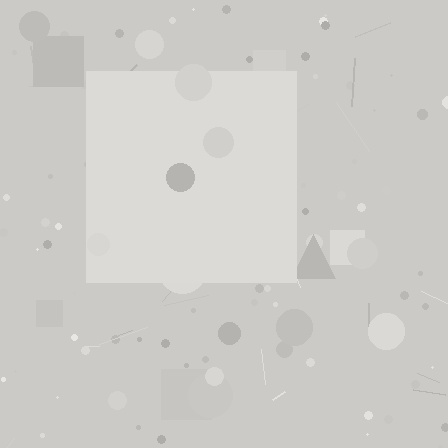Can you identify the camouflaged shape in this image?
The camouflaged shape is a square.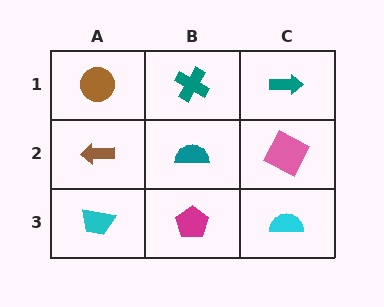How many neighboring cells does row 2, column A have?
3.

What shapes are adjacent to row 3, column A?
A brown arrow (row 2, column A), a magenta pentagon (row 3, column B).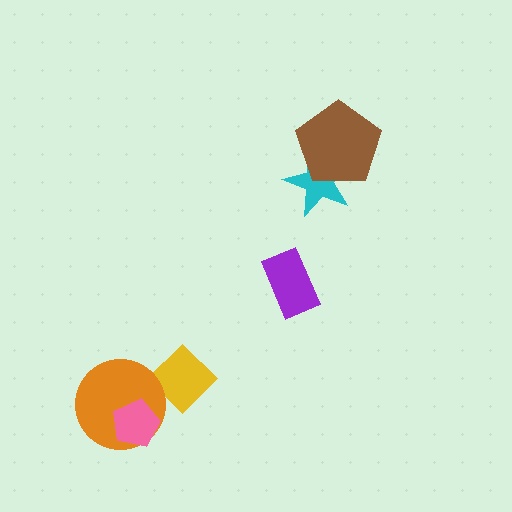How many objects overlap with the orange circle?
2 objects overlap with the orange circle.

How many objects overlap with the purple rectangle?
0 objects overlap with the purple rectangle.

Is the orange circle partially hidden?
Yes, it is partially covered by another shape.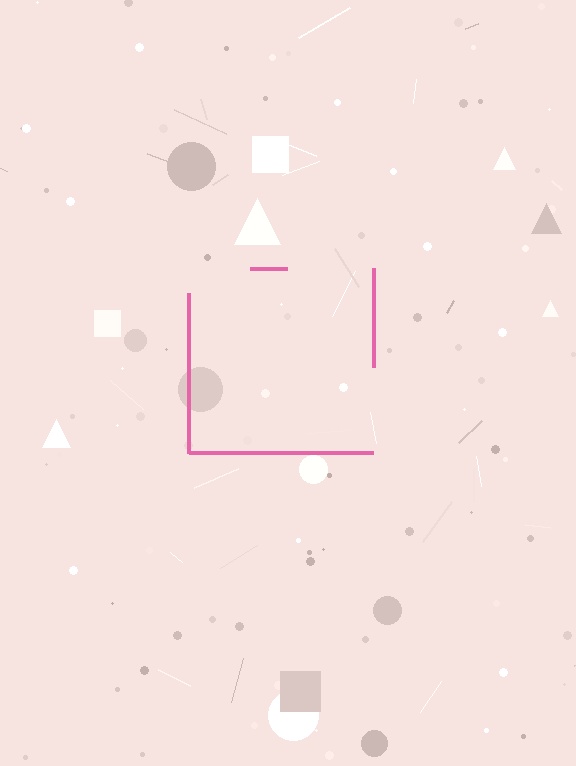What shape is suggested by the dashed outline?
The dashed outline suggests a square.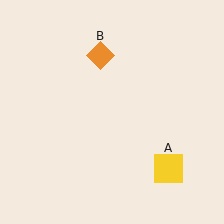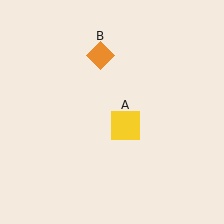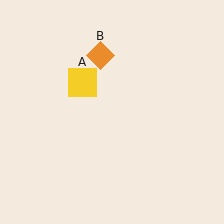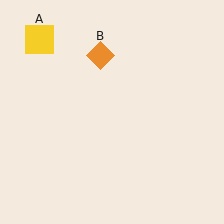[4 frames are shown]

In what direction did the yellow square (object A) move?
The yellow square (object A) moved up and to the left.